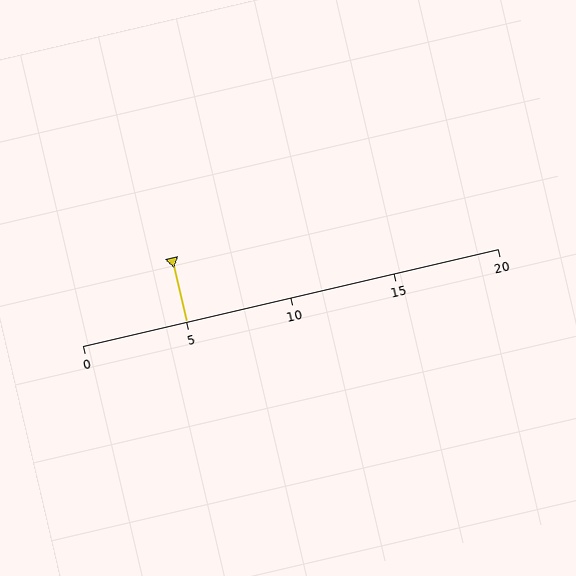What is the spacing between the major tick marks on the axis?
The major ticks are spaced 5 apart.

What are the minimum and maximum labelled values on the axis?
The axis runs from 0 to 20.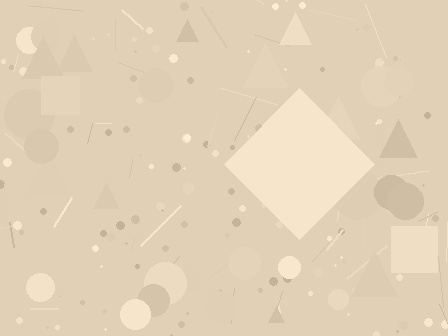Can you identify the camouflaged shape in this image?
The camouflaged shape is a diamond.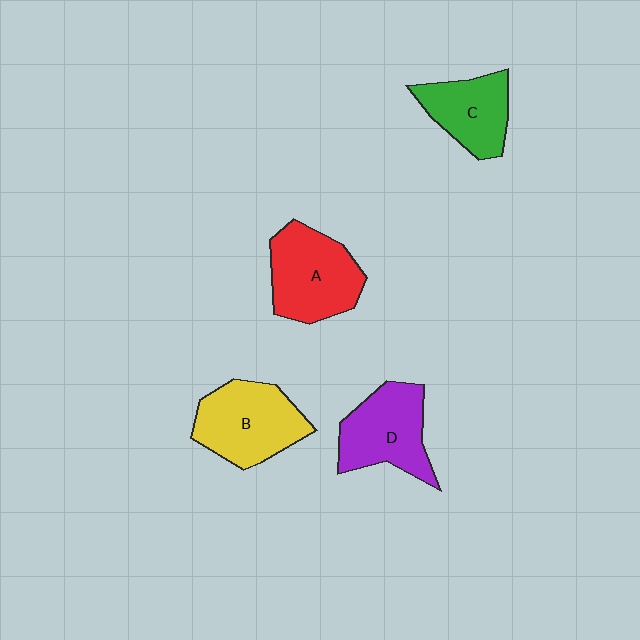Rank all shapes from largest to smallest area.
From largest to smallest: B (yellow), A (red), D (purple), C (green).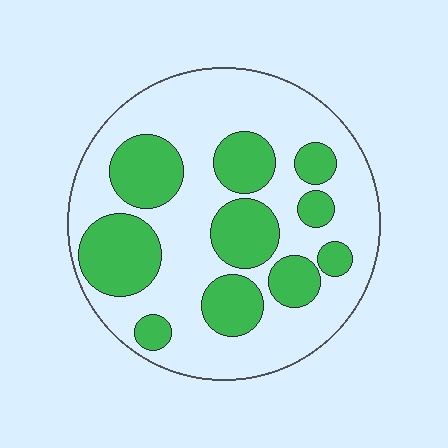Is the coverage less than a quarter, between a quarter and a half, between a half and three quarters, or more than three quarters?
Between a quarter and a half.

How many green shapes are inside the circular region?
10.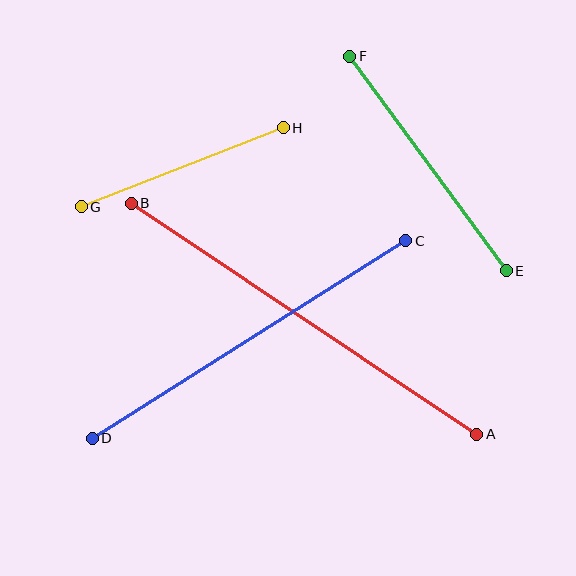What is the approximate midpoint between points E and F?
The midpoint is at approximately (428, 163) pixels.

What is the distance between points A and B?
The distance is approximately 415 pixels.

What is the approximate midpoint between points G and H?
The midpoint is at approximately (182, 167) pixels.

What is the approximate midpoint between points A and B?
The midpoint is at approximately (304, 319) pixels.